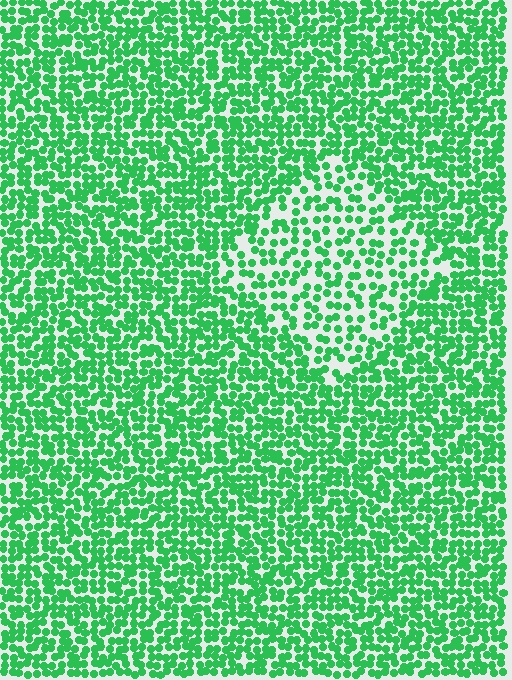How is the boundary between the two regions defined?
The boundary is defined by a change in element density (approximately 1.7x ratio). All elements are the same color, size, and shape.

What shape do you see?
I see a diamond.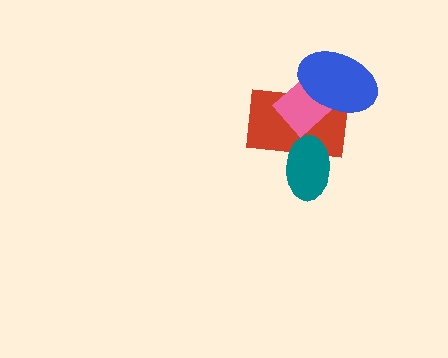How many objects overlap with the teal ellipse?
1 object overlaps with the teal ellipse.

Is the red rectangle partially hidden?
Yes, it is partially covered by another shape.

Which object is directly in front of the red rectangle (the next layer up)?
The teal ellipse is directly in front of the red rectangle.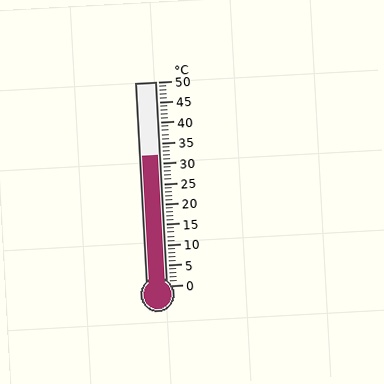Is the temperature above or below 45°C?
The temperature is below 45°C.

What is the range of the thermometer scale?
The thermometer scale ranges from 0°C to 50°C.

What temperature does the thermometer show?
The thermometer shows approximately 32°C.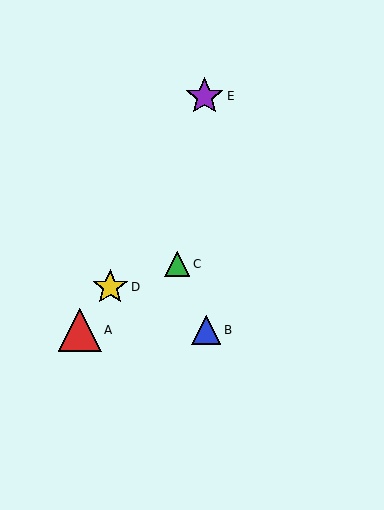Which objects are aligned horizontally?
Objects A, B are aligned horizontally.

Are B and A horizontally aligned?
Yes, both are at y≈330.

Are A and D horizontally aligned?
No, A is at y≈330 and D is at y≈287.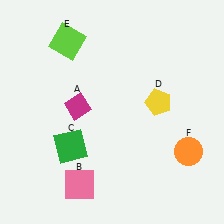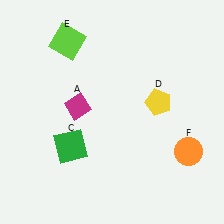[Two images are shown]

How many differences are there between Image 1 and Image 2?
There is 1 difference between the two images.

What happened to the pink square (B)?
The pink square (B) was removed in Image 2. It was in the bottom-left area of Image 1.